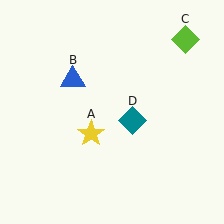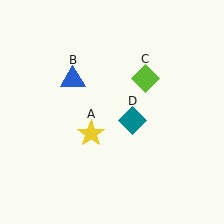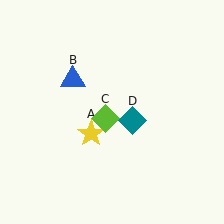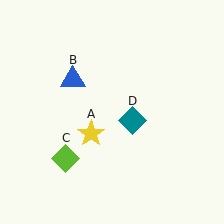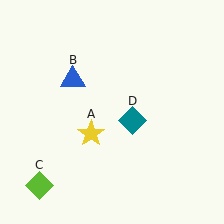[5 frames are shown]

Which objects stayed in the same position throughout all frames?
Yellow star (object A) and blue triangle (object B) and teal diamond (object D) remained stationary.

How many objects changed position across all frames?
1 object changed position: lime diamond (object C).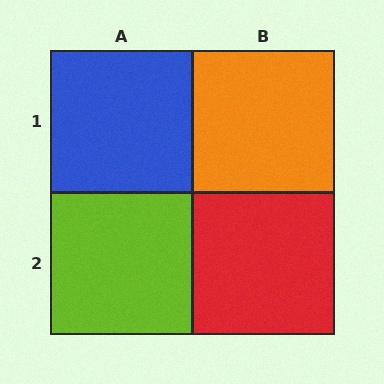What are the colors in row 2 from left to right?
Lime, red.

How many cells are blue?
1 cell is blue.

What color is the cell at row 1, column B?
Orange.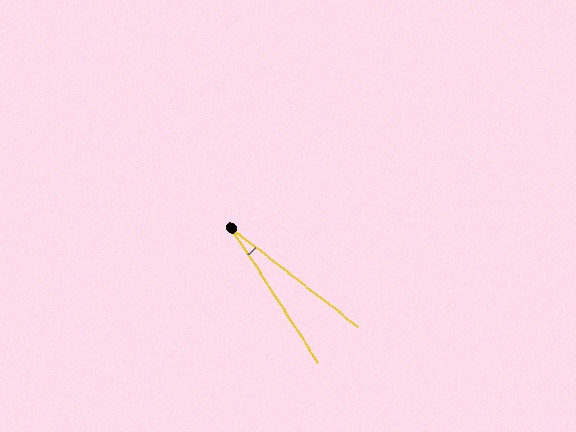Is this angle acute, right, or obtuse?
It is acute.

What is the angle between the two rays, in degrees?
Approximately 20 degrees.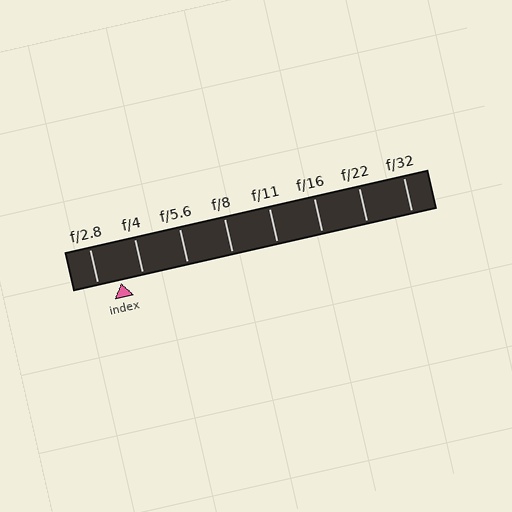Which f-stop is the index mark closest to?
The index mark is closest to f/4.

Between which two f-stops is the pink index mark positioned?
The index mark is between f/2.8 and f/4.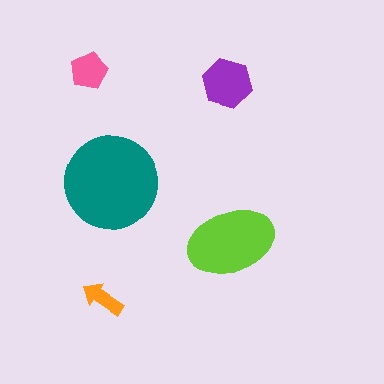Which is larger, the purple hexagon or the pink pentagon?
The purple hexagon.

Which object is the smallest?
The orange arrow.